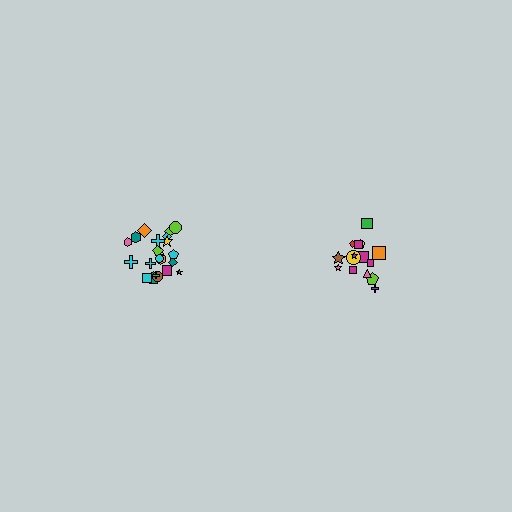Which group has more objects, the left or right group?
The left group.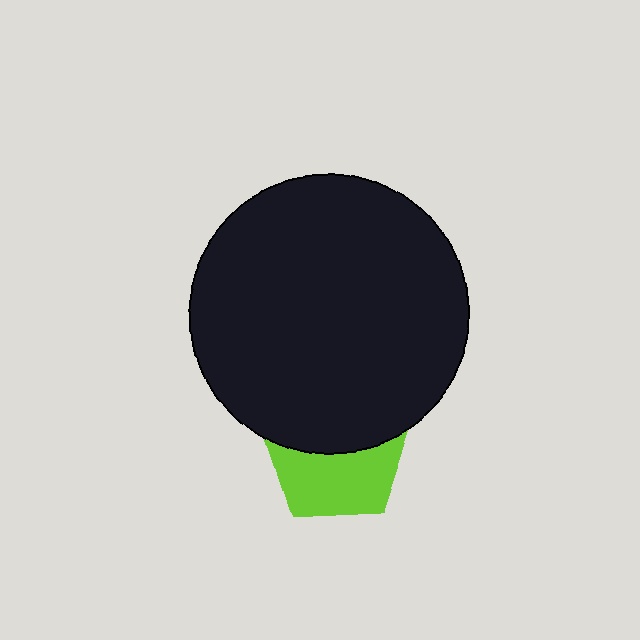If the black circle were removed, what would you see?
You would see the complete lime pentagon.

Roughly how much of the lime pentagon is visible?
About half of it is visible (roughly 52%).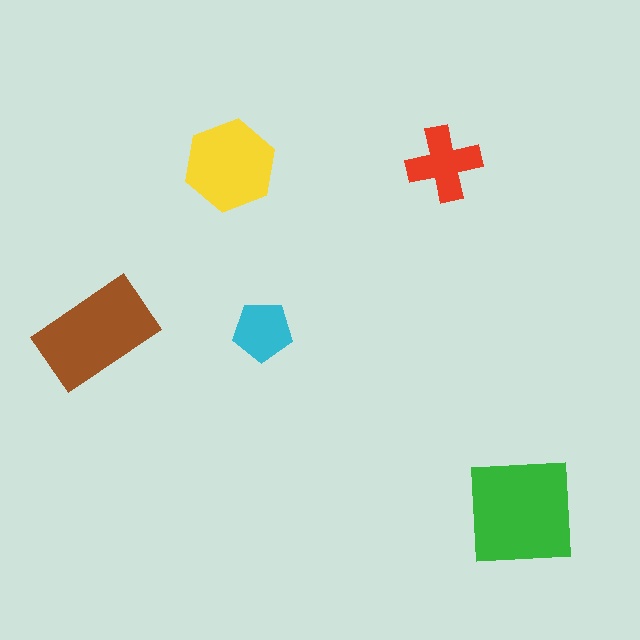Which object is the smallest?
The cyan pentagon.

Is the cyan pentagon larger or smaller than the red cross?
Smaller.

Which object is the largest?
The green square.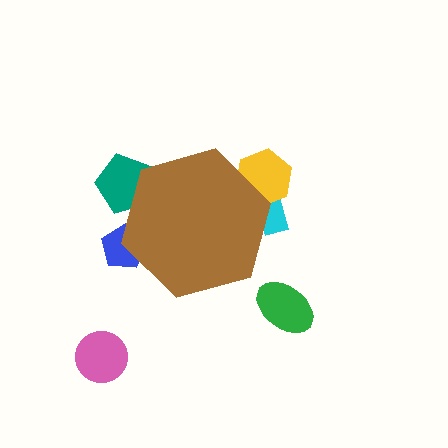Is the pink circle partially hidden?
No, the pink circle is fully visible.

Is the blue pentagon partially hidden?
Yes, the blue pentagon is partially hidden behind the brown hexagon.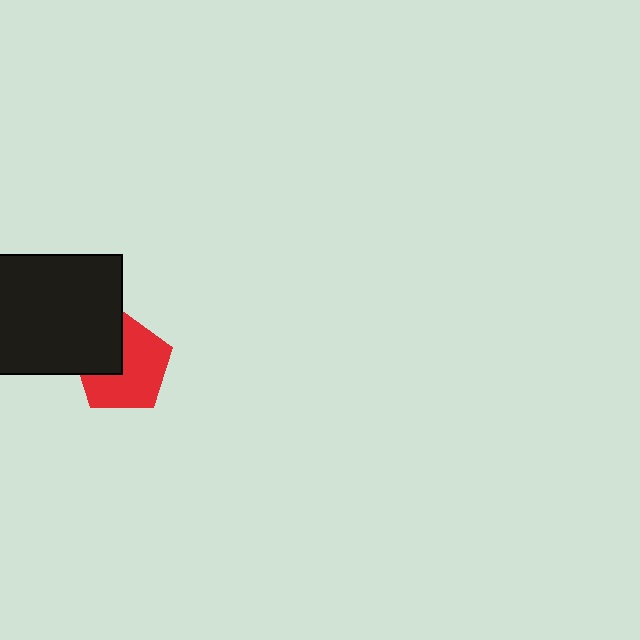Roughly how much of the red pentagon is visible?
Most of it is visible (roughly 66%).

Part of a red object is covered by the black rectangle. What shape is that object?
It is a pentagon.